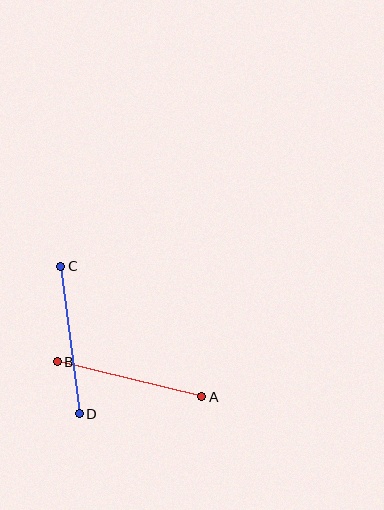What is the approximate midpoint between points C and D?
The midpoint is at approximately (70, 340) pixels.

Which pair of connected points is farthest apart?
Points A and B are farthest apart.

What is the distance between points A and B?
The distance is approximately 149 pixels.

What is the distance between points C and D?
The distance is approximately 148 pixels.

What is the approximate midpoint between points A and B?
The midpoint is at approximately (129, 379) pixels.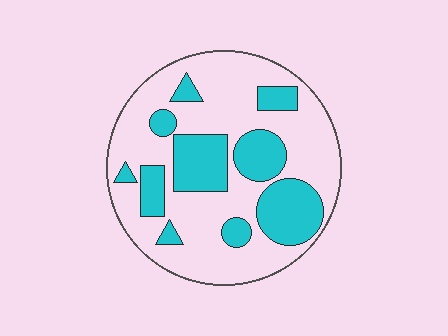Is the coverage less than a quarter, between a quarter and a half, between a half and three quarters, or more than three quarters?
Between a quarter and a half.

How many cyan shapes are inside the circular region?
10.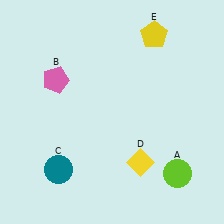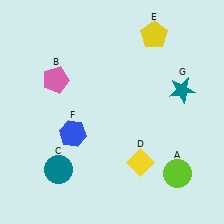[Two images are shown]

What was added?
A blue hexagon (F), a teal star (G) were added in Image 2.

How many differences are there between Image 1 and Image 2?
There are 2 differences between the two images.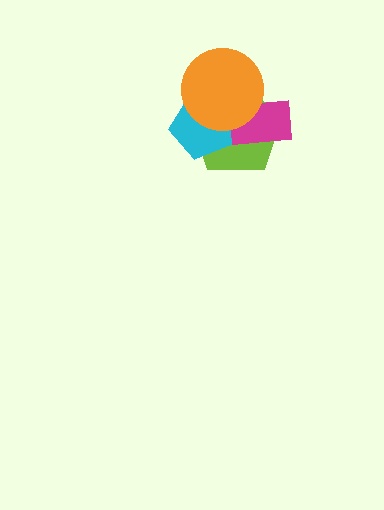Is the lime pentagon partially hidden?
Yes, it is partially covered by another shape.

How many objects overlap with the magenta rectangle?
3 objects overlap with the magenta rectangle.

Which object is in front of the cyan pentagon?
The orange circle is in front of the cyan pentagon.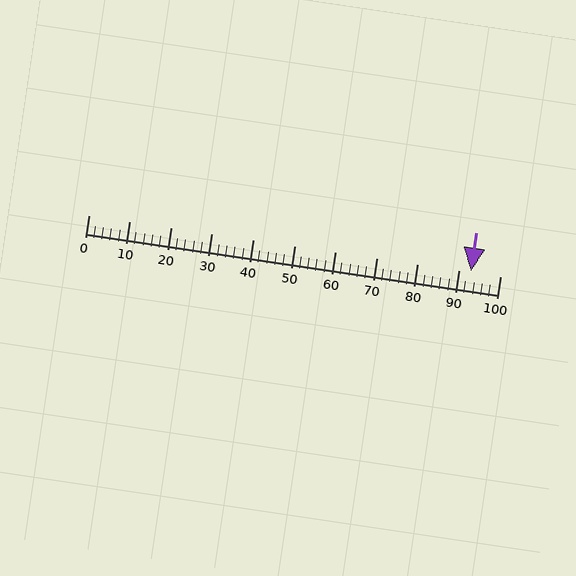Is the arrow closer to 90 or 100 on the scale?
The arrow is closer to 90.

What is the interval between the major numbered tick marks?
The major tick marks are spaced 10 units apart.